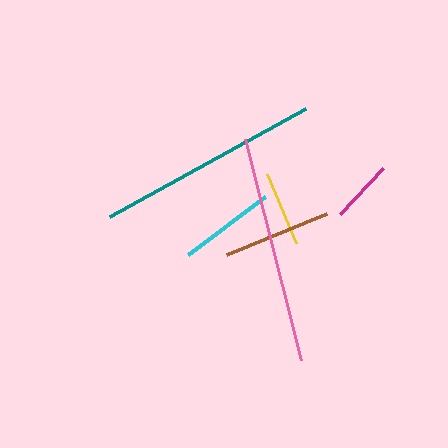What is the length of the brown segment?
The brown segment is approximately 108 pixels long.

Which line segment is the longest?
The pink line is the longest at approximately 227 pixels.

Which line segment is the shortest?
The magenta line is the shortest at approximately 63 pixels.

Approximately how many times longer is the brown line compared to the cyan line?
The brown line is approximately 1.1 times the length of the cyan line.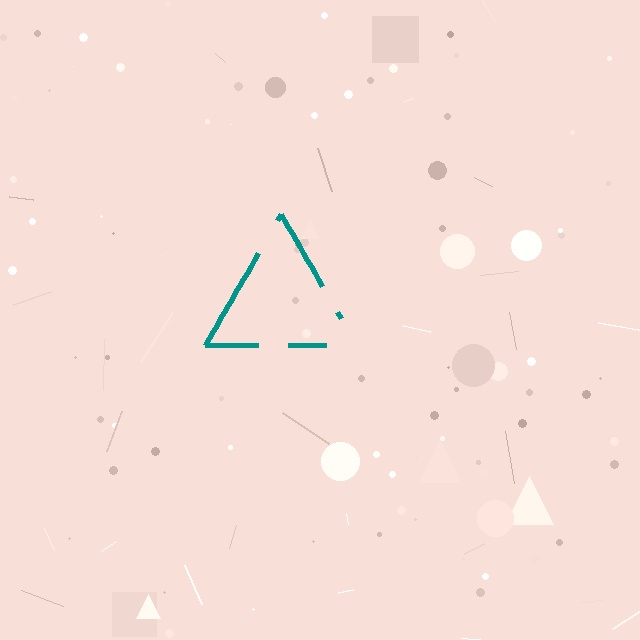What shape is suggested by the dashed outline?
The dashed outline suggests a triangle.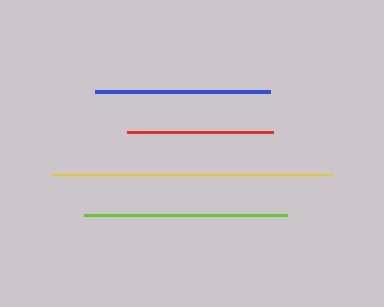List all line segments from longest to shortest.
From longest to shortest: yellow, lime, blue, red.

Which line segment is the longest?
The yellow line is the longest at approximately 280 pixels.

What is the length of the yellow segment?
The yellow segment is approximately 280 pixels long.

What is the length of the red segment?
The red segment is approximately 145 pixels long.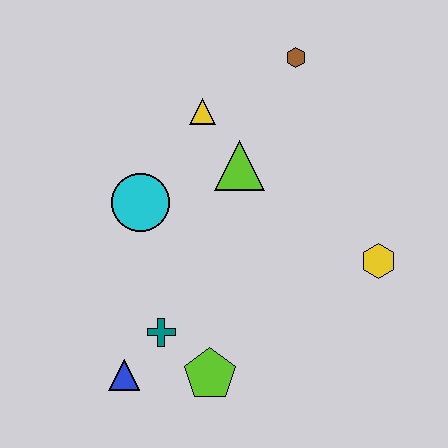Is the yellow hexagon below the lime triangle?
Yes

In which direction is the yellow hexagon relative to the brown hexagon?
The yellow hexagon is below the brown hexagon.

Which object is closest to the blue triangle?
The teal cross is closest to the blue triangle.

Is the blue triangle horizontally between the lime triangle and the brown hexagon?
No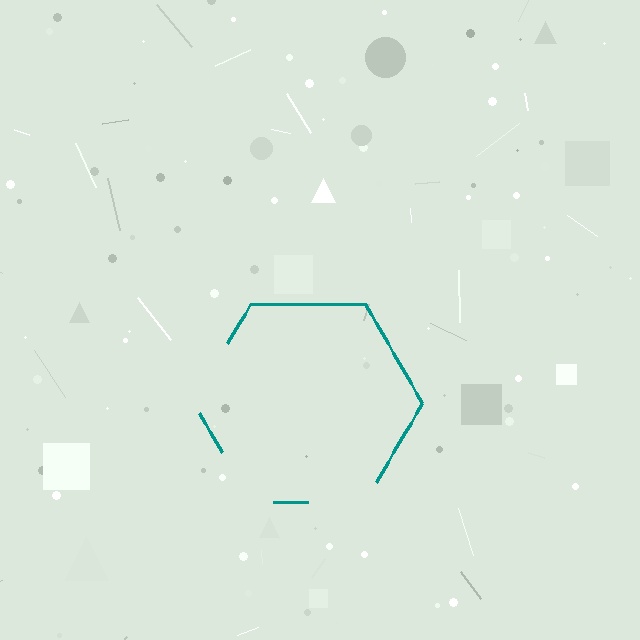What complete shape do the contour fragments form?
The contour fragments form a hexagon.